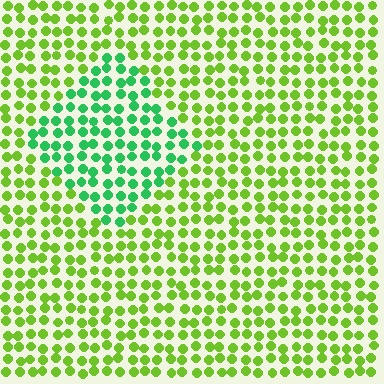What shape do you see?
I see a diamond.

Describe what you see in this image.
The image is filled with small lime elements in a uniform arrangement. A diamond-shaped region is visible where the elements are tinted to a slightly different hue, forming a subtle color boundary.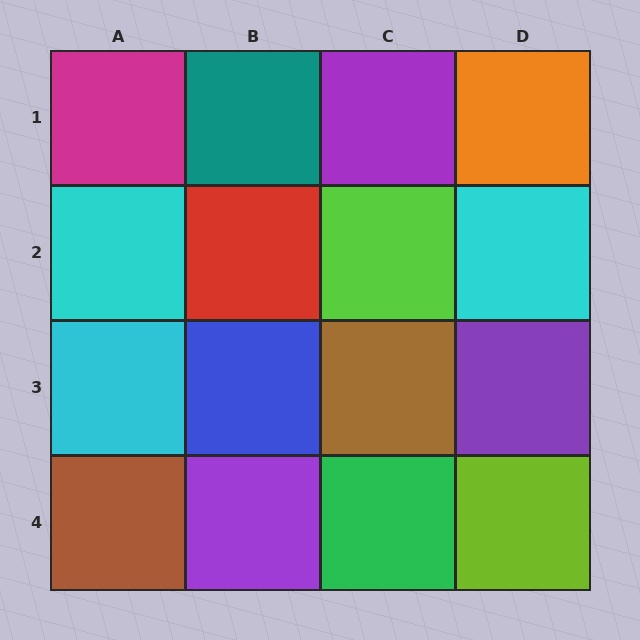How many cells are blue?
1 cell is blue.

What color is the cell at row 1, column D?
Orange.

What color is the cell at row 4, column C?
Green.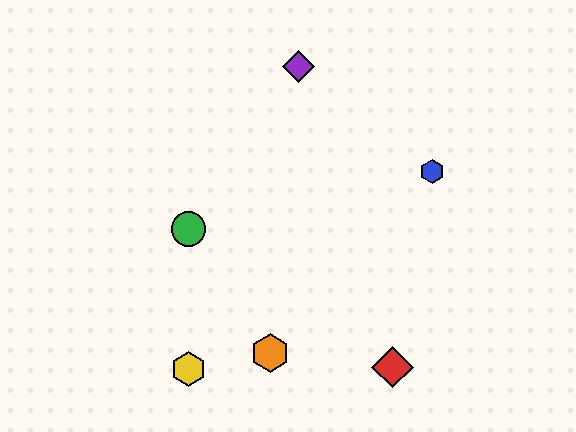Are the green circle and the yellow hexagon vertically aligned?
Yes, both are at x≈189.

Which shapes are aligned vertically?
The green circle, the yellow hexagon are aligned vertically.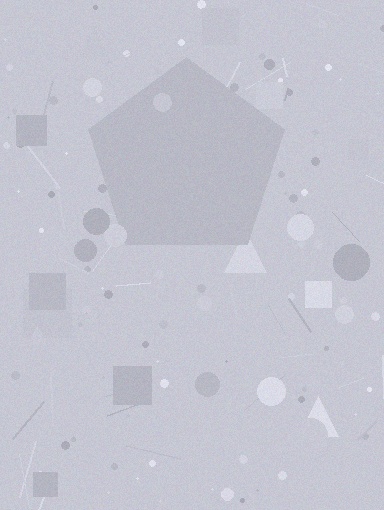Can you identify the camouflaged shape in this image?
The camouflaged shape is a pentagon.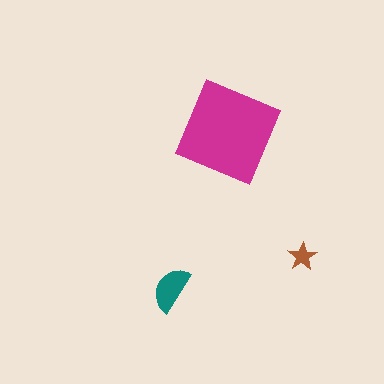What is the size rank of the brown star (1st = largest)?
3rd.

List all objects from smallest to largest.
The brown star, the teal semicircle, the magenta square.